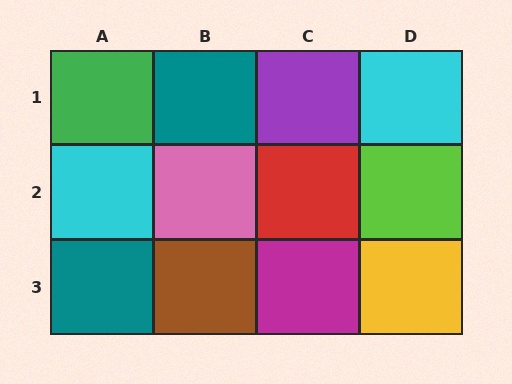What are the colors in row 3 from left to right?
Teal, brown, magenta, yellow.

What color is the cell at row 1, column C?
Purple.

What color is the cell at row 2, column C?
Red.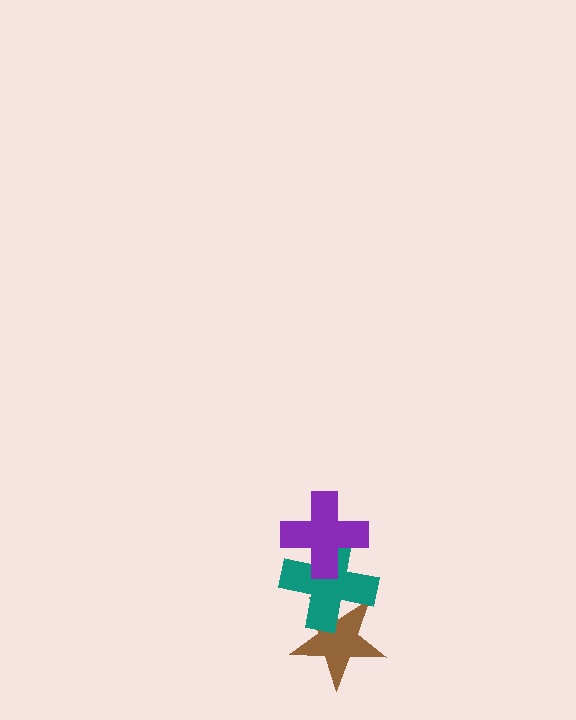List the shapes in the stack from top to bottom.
From top to bottom: the purple cross, the teal cross, the brown star.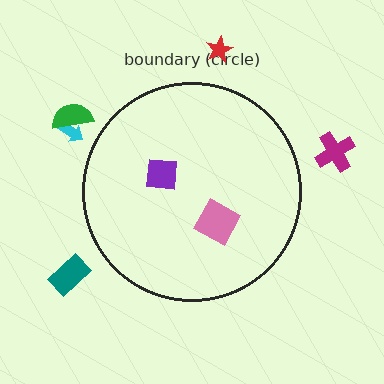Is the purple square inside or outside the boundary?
Inside.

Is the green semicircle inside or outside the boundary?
Outside.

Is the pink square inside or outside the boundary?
Inside.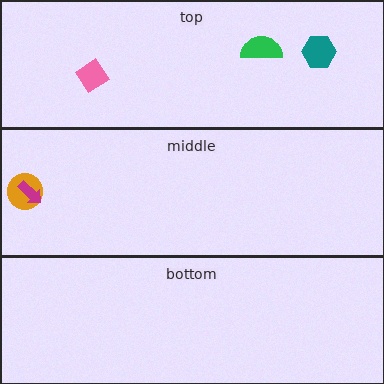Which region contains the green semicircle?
The top region.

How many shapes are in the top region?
3.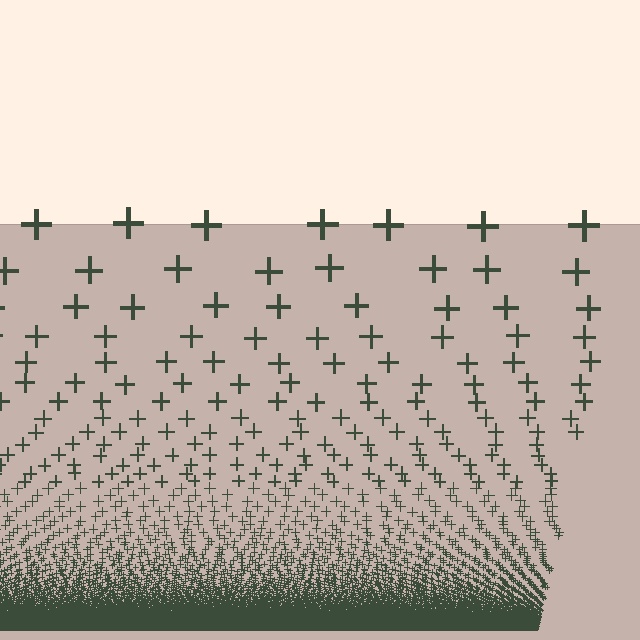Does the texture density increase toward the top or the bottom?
Density increases toward the bottom.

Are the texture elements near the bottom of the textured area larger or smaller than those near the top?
Smaller. The gradient is inverted — elements near the bottom are smaller and denser.